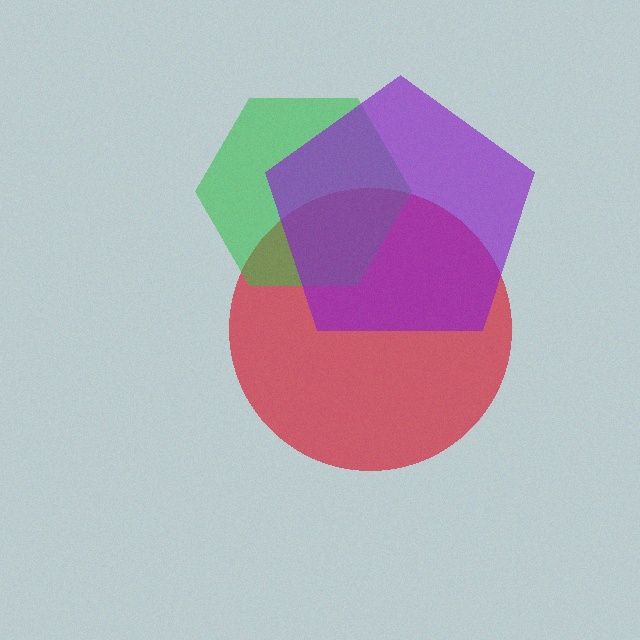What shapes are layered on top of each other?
The layered shapes are: a red circle, a green hexagon, a purple pentagon.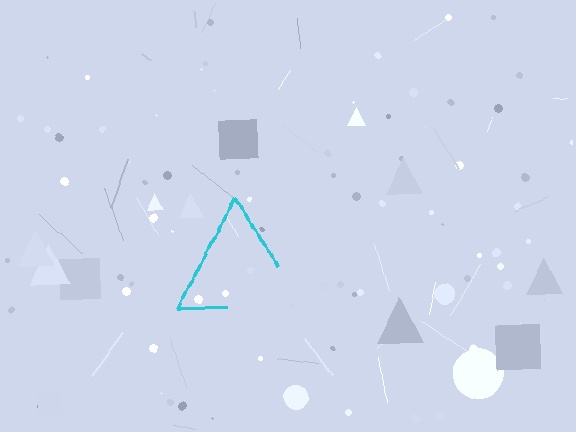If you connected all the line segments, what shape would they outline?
They would outline a triangle.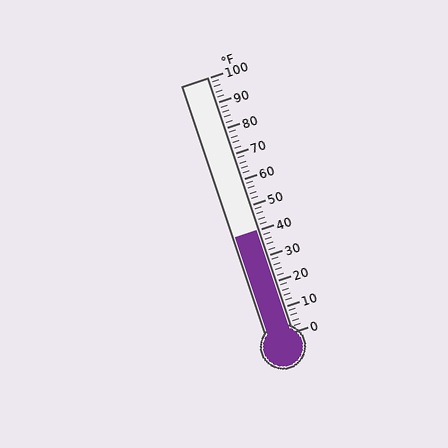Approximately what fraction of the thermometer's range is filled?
The thermometer is filled to approximately 40% of its range.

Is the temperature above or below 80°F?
The temperature is below 80°F.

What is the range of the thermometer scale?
The thermometer scale ranges from 0°F to 100°F.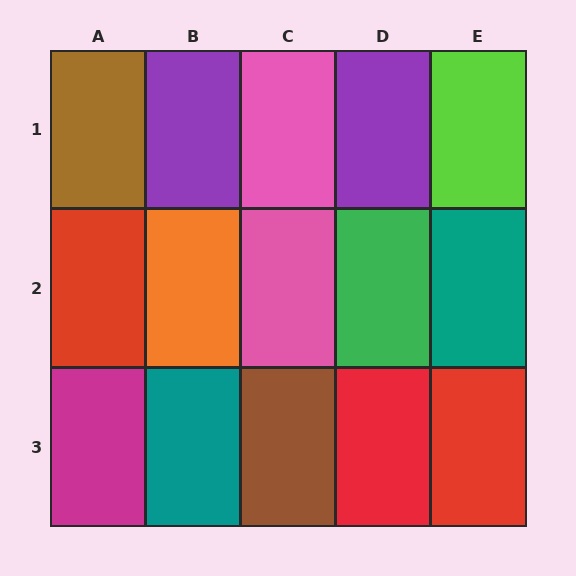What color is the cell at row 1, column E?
Lime.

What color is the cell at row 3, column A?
Magenta.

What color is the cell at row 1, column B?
Purple.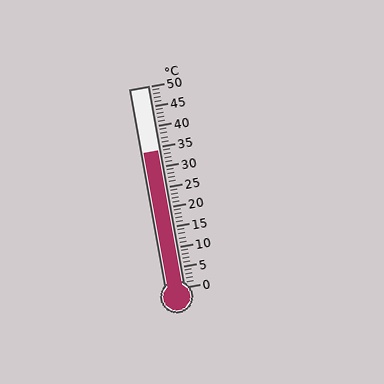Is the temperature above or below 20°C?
The temperature is above 20°C.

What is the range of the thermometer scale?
The thermometer scale ranges from 0°C to 50°C.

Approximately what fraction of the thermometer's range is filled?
The thermometer is filled to approximately 70% of its range.